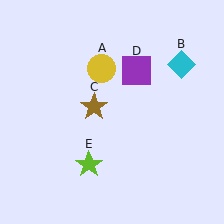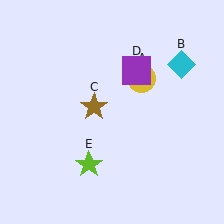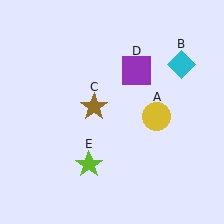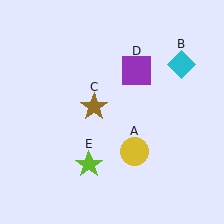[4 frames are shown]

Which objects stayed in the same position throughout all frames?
Cyan diamond (object B) and brown star (object C) and purple square (object D) and lime star (object E) remained stationary.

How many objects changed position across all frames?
1 object changed position: yellow circle (object A).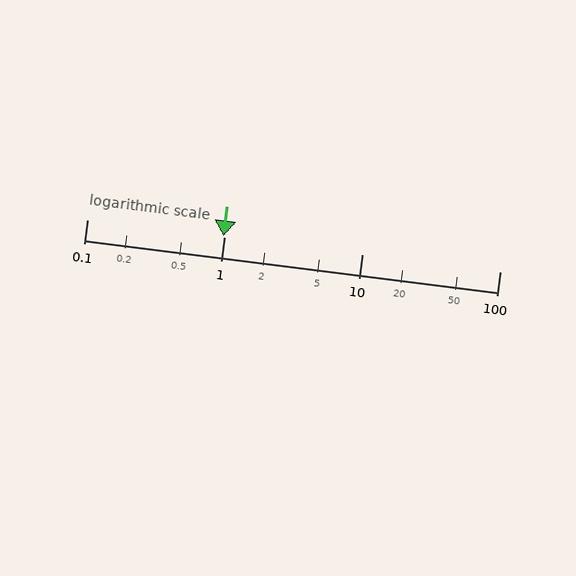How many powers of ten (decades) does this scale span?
The scale spans 3 decades, from 0.1 to 100.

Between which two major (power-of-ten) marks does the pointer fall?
The pointer is between 0.1 and 1.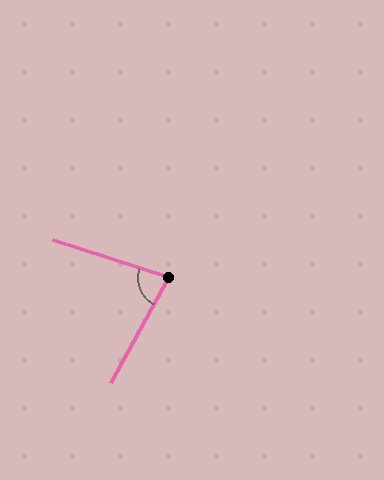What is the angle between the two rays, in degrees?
Approximately 79 degrees.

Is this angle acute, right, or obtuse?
It is acute.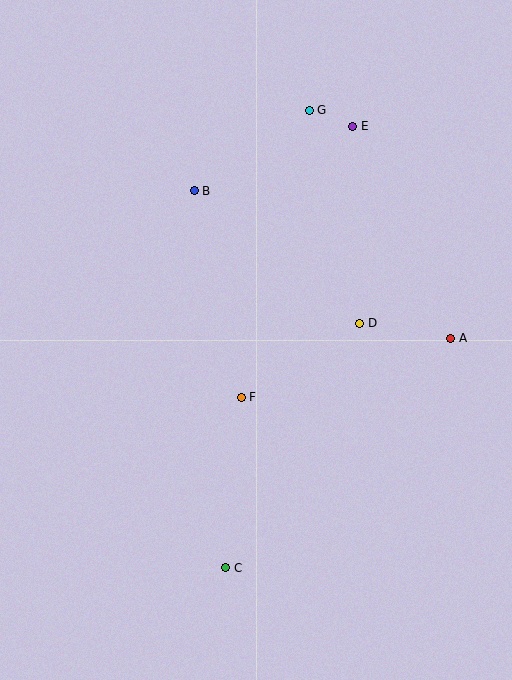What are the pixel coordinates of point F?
Point F is at (241, 397).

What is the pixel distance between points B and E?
The distance between B and E is 171 pixels.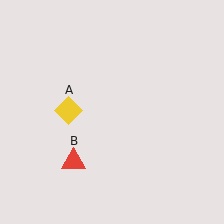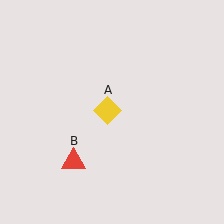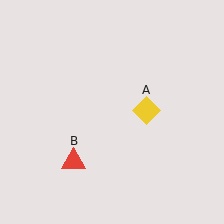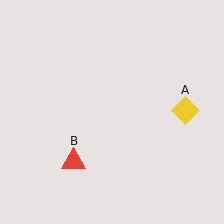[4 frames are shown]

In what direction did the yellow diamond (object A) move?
The yellow diamond (object A) moved right.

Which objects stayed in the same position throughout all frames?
Red triangle (object B) remained stationary.